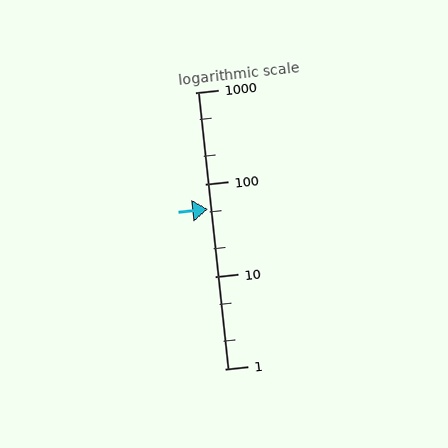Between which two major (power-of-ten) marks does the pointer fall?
The pointer is between 10 and 100.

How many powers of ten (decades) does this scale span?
The scale spans 3 decades, from 1 to 1000.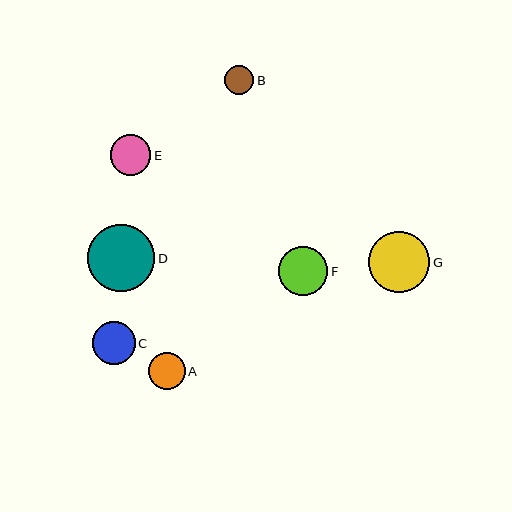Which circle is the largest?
Circle D is the largest with a size of approximately 68 pixels.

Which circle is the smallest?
Circle B is the smallest with a size of approximately 29 pixels.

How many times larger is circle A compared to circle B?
Circle A is approximately 1.3 times the size of circle B.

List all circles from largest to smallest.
From largest to smallest: D, G, F, C, E, A, B.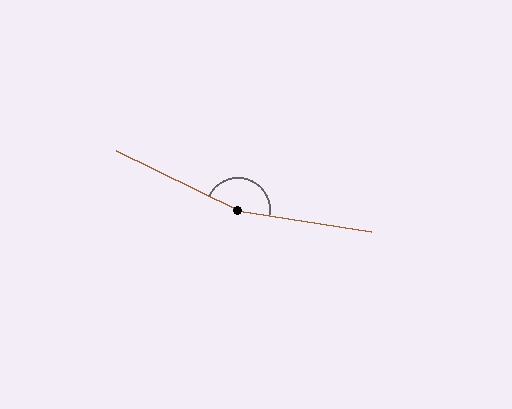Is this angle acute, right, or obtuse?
It is obtuse.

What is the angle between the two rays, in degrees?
Approximately 163 degrees.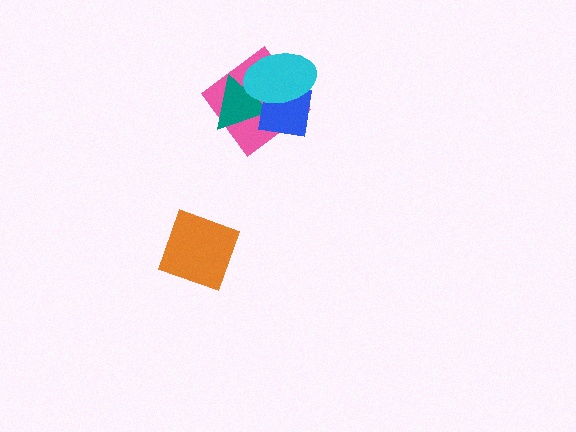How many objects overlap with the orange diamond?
0 objects overlap with the orange diamond.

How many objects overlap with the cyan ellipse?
3 objects overlap with the cyan ellipse.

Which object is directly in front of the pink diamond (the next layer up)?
The teal triangle is directly in front of the pink diamond.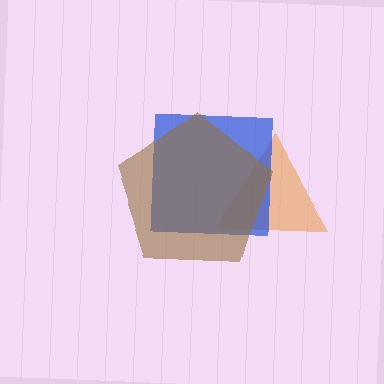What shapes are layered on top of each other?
The layered shapes are: an orange triangle, a blue square, a brown pentagon.